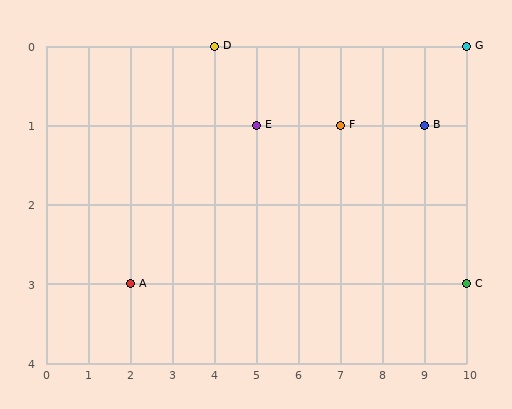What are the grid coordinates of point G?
Point G is at grid coordinates (10, 0).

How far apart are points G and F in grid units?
Points G and F are 3 columns and 1 row apart (about 3.2 grid units diagonally).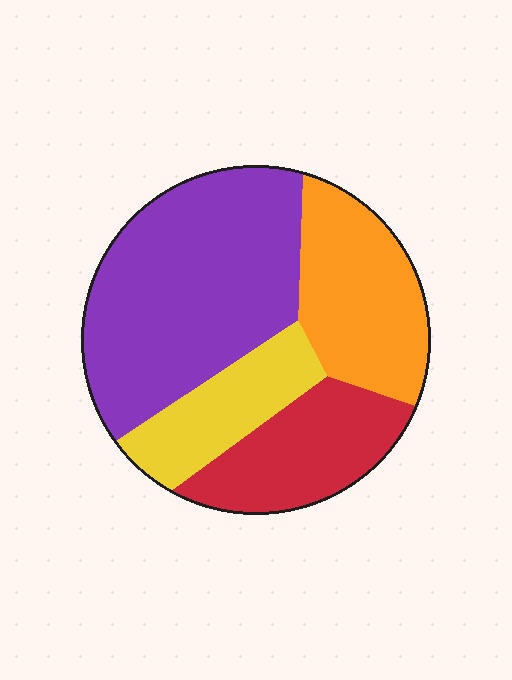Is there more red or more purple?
Purple.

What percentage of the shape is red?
Red covers about 20% of the shape.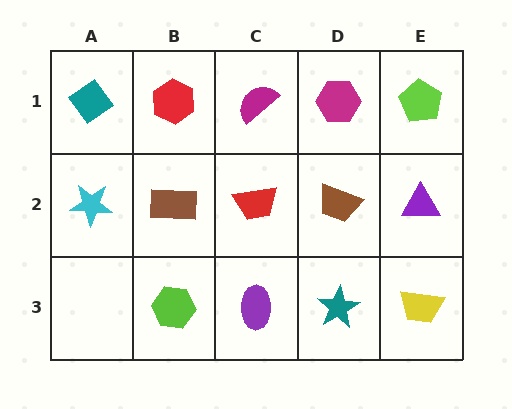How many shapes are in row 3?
4 shapes.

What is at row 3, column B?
A lime hexagon.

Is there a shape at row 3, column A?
No, that cell is empty.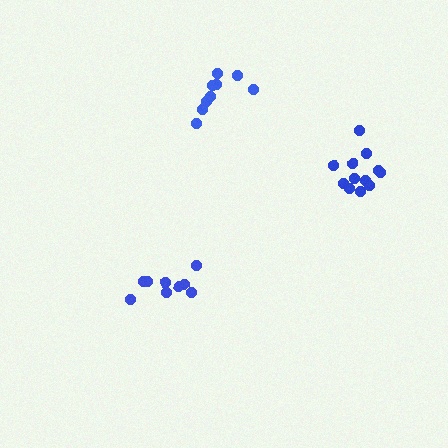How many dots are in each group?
Group 1: 9 dots, Group 2: 12 dots, Group 3: 9 dots (30 total).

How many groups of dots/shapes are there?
There are 3 groups.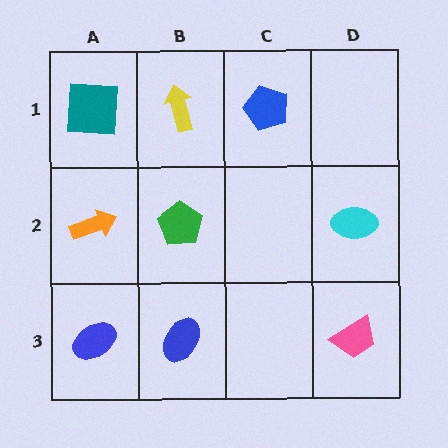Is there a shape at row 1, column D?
No, that cell is empty.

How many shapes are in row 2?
3 shapes.